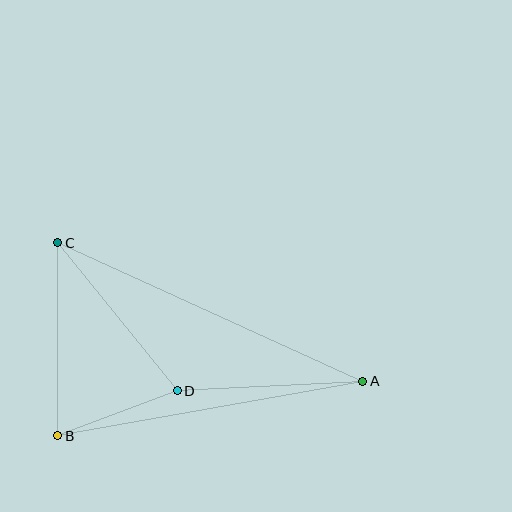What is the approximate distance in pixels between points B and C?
The distance between B and C is approximately 193 pixels.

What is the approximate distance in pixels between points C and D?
The distance between C and D is approximately 190 pixels.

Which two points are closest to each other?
Points B and D are closest to each other.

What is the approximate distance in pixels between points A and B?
The distance between A and B is approximately 310 pixels.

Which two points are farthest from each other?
Points A and C are farthest from each other.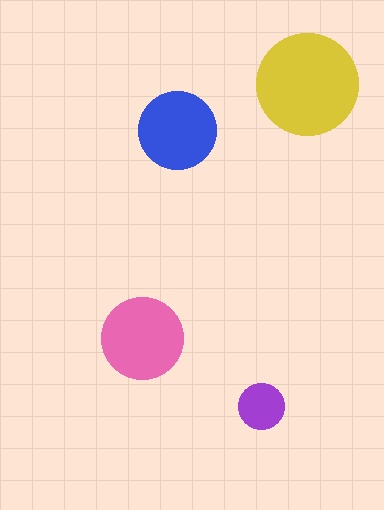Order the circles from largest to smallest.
the yellow one, the pink one, the blue one, the purple one.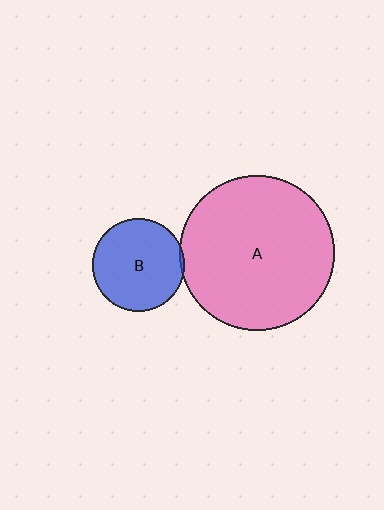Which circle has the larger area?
Circle A (pink).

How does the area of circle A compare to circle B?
Approximately 2.8 times.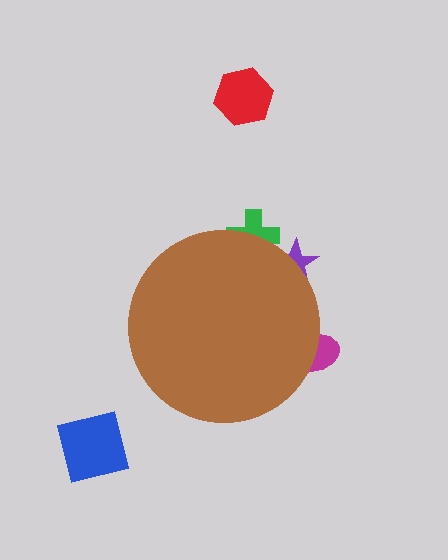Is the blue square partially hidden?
No, the blue square is fully visible.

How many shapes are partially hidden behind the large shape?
3 shapes are partially hidden.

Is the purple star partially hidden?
Yes, the purple star is partially hidden behind the brown circle.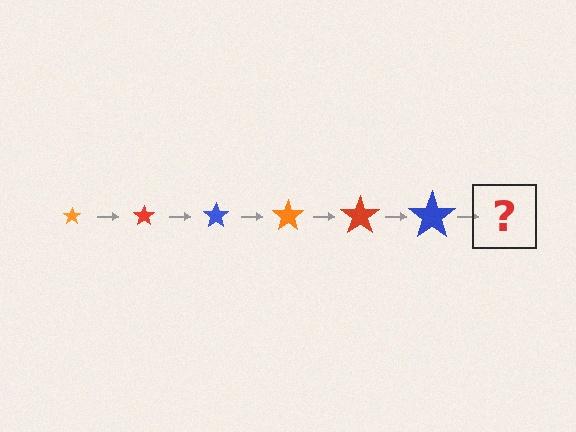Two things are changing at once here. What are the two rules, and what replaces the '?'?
The two rules are that the star grows larger each step and the color cycles through orange, red, and blue. The '?' should be an orange star, larger than the previous one.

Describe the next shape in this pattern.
It should be an orange star, larger than the previous one.